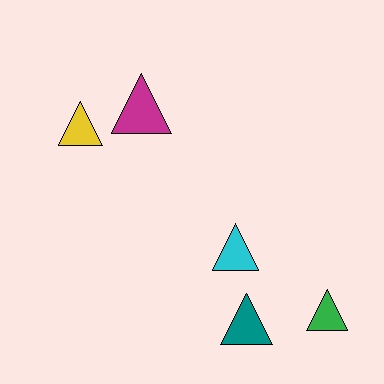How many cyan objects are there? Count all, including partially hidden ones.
There is 1 cyan object.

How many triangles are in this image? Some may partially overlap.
There are 5 triangles.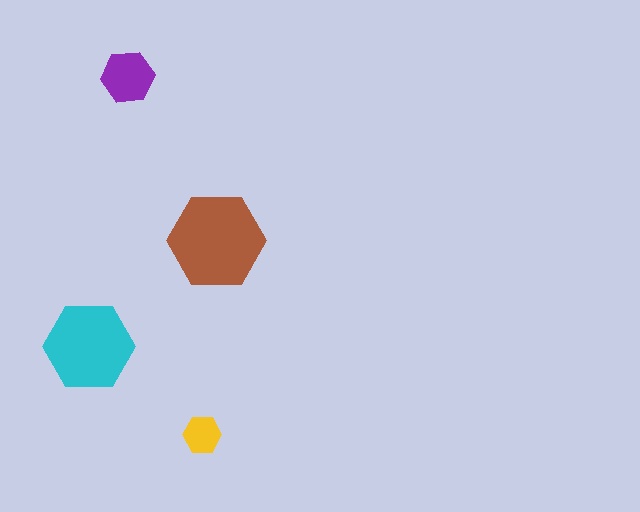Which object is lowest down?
The yellow hexagon is bottommost.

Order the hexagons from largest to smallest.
the brown one, the cyan one, the purple one, the yellow one.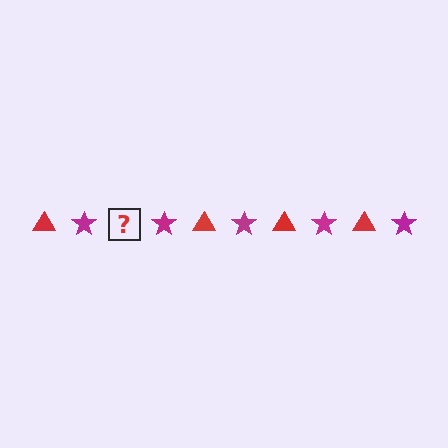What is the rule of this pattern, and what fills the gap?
The rule is that the pattern alternates between red triangle and magenta star. The gap should be filled with a red triangle.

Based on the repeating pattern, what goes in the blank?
The blank should be a red triangle.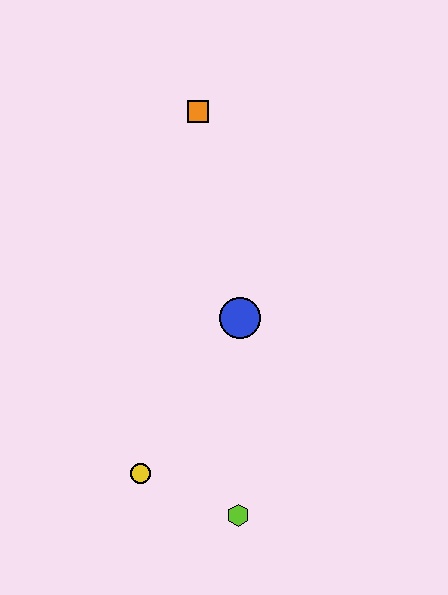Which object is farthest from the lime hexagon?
The orange square is farthest from the lime hexagon.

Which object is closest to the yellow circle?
The lime hexagon is closest to the yellow circle.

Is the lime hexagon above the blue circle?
No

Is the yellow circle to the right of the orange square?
No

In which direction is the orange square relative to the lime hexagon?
The orange square is above the lime hexagon.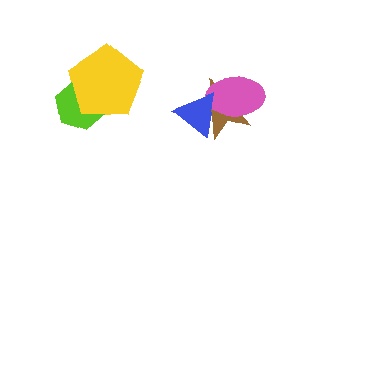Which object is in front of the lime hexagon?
The yellow pentagon is in front of the lime hexagon.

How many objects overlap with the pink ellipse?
2 objects overlap with the pink ellipse.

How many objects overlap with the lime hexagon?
1 object overlaps with the lime hexagon.